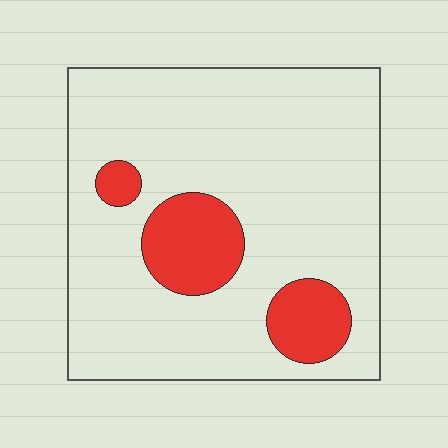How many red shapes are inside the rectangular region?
3.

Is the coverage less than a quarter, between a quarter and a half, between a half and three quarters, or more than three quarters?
Less than a quarter.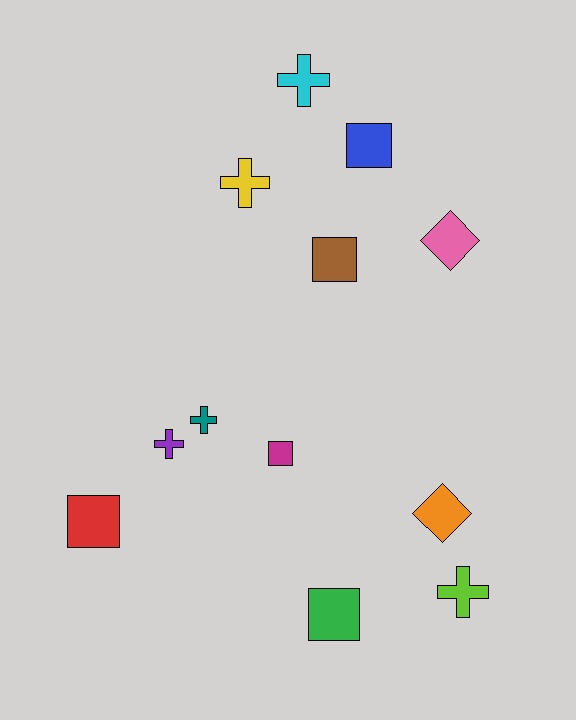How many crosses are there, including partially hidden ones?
There are 5 crosses.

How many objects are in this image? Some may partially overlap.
There are 12 objects.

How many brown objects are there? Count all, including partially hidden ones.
There is 1 brown object.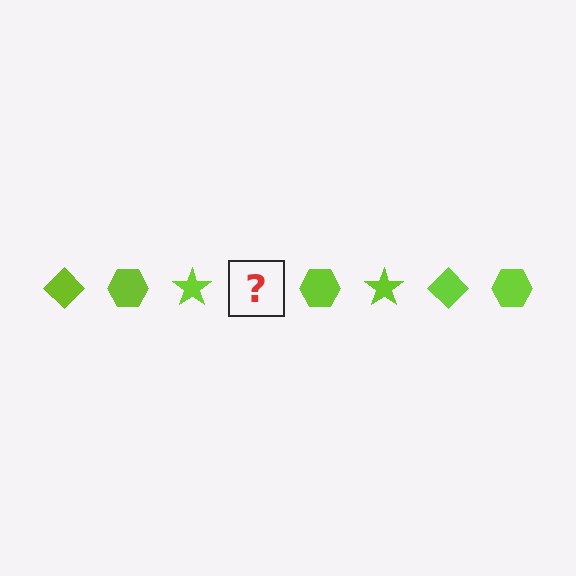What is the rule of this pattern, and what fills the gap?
The rule is that the pattern cycles through diamond, hexagon, star shapes in lime. The gap should be filled with a lime diamond.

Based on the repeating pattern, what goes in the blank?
The blank should be a lime diamond.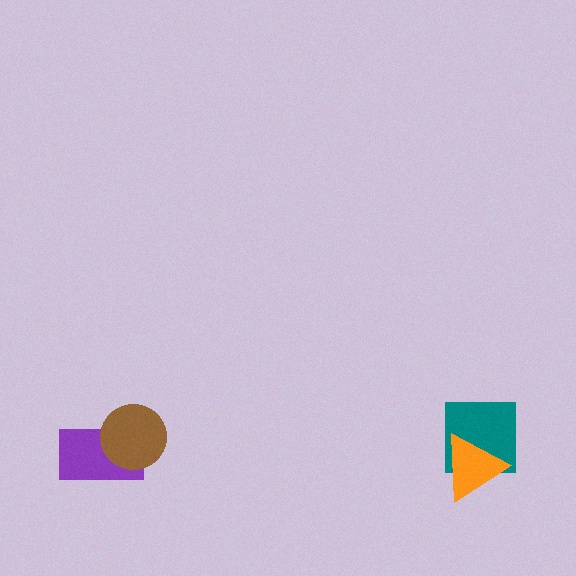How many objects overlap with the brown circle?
1 object overlaps with the brown circle.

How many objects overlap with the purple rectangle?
1 object overlaps with the purple rectangle.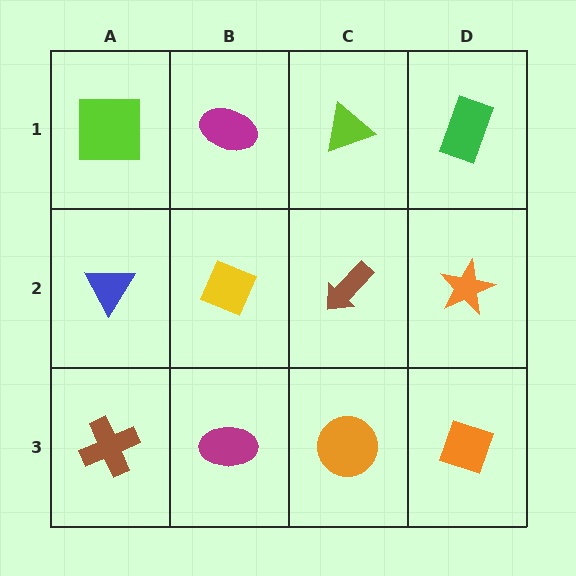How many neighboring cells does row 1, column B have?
3.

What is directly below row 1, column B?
A yellow diamond.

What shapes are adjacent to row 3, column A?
A blue triangle (row 2, column A), a magenta ellipse (row 3, column B).